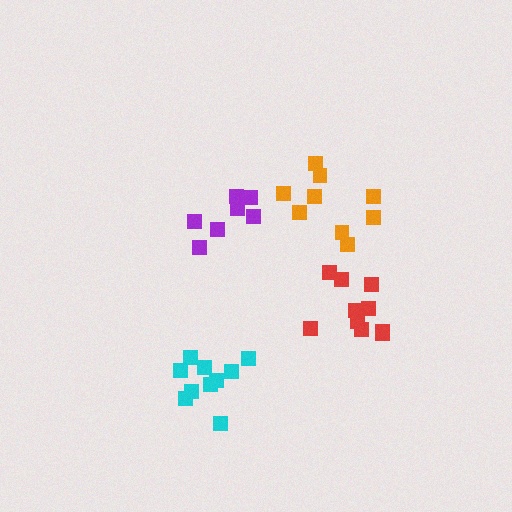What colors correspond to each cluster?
The clusters are colored: orange, purple, red, cyan.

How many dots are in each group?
Group 1: 9 dots, Group 2: 7 dots, Group 3: 10 dots, Group 4: 10 dots (36 total).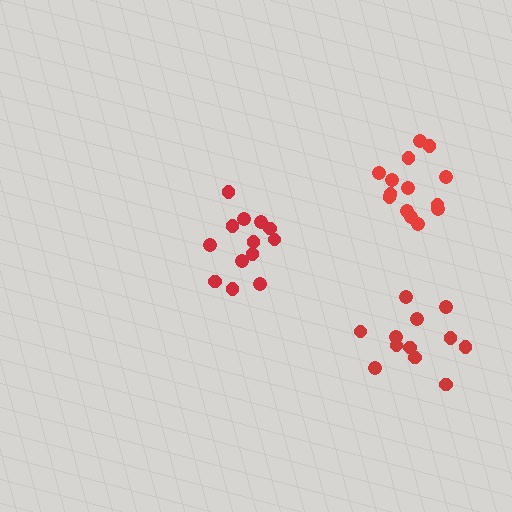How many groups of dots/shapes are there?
There are 3 groups.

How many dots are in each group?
Group 1: 13 dots, Group 2: 14 dots, Group 3: 12 dots (39 total).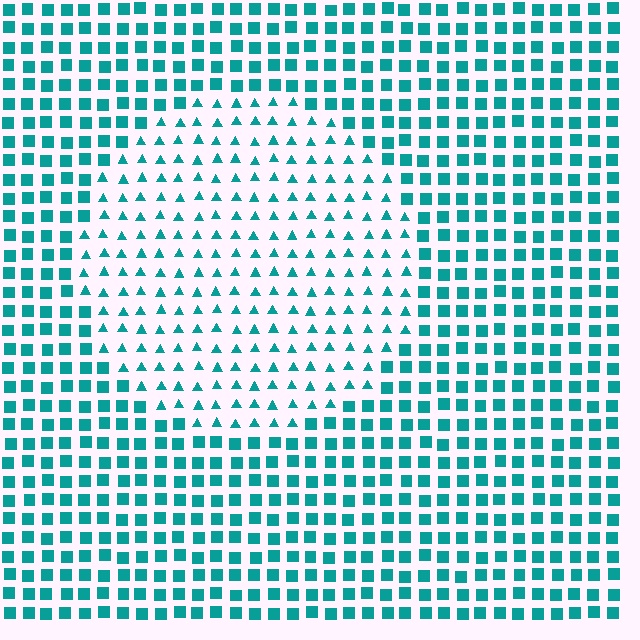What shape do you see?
I see a circle.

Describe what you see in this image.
The image is filled with small teal elements arranged in a uniform grid. A circle-shaped region contains triangles, while the surrounding area contains squares. The boundary is defined purely by the change in element shape.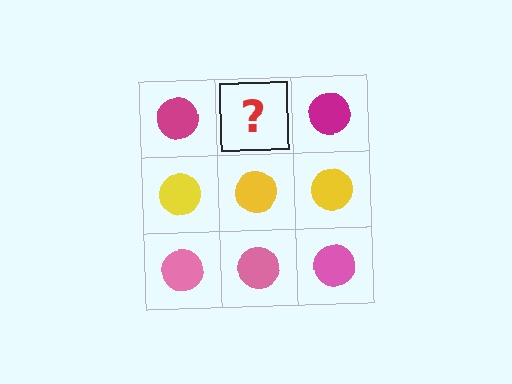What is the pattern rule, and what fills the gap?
The rule is that each row has a consistent color. The gap should be filled with a magenta circle.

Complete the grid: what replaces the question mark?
The question mark should be replaced with a magenta circle.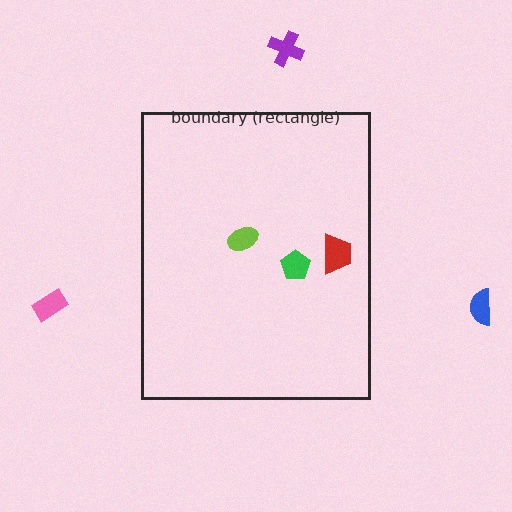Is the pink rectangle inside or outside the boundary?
Outside.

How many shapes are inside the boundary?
3 inside, 3 outside.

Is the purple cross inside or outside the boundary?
Outside.